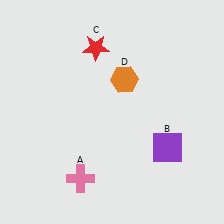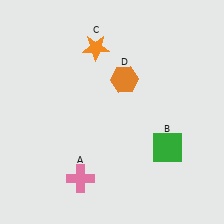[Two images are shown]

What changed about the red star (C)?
In Image 1, C is red. In Image 2, it changed to orange.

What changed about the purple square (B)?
In Image 1, B is purple. In Image 2, it changed to green.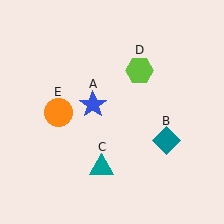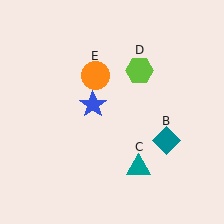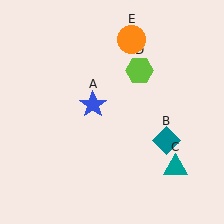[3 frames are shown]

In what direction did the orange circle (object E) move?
The orange circle (object E) moved up and to the right.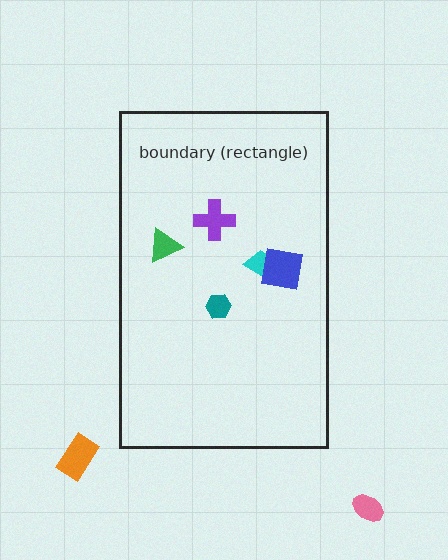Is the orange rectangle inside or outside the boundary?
Outside.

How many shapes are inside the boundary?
5 inside, 2 outside.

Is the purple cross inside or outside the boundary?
Inside.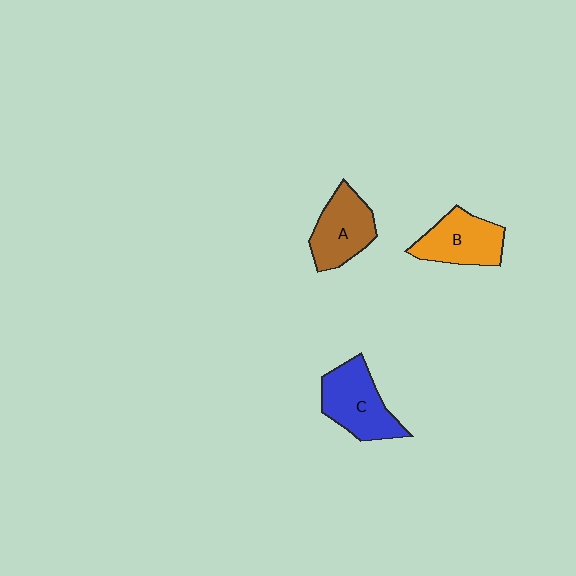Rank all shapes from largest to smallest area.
From largest to smallest: C (blue), B (orange), A (brown).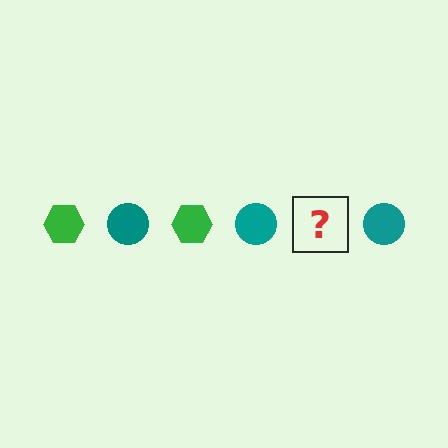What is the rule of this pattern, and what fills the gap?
The rule is that the pattern alternates between green hexagon and teal circle. The gap should be filled with a green hexagon.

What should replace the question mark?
The question mark should be replaced with a green hexagon.